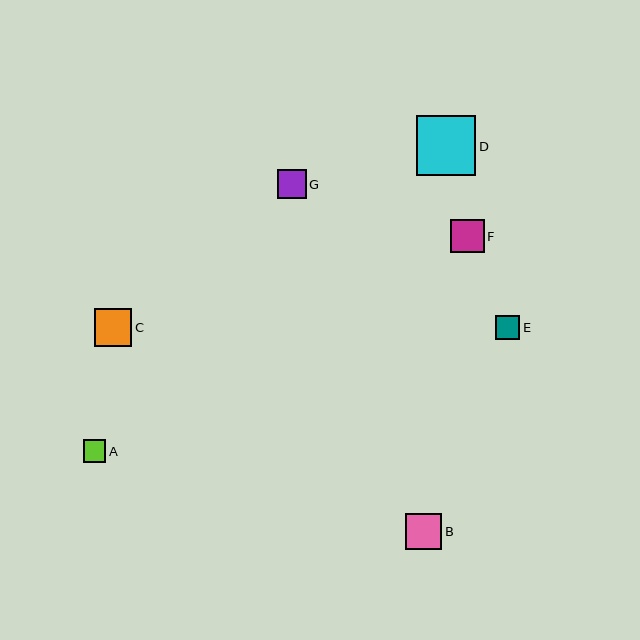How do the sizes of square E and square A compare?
Square E and square A are approximately the same size.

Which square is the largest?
Square D is the largest with a size of approximately 60 pixels.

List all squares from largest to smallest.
From largest to smallest: D, C, B, F, G, E, A.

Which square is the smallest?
Square A is the smallest with a size of approximately 23 pixels.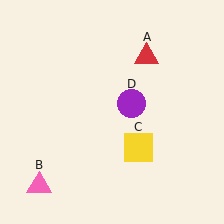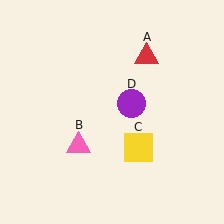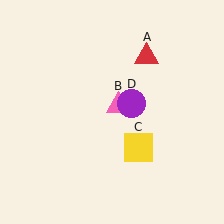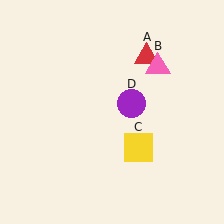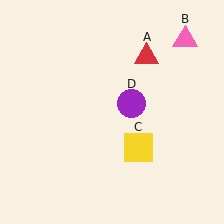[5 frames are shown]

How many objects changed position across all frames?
1 object changed position: pink triangle (object B).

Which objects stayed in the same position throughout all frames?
Red triangle (object A) and yellow square (object C) and purple circle (object D) remained stationary.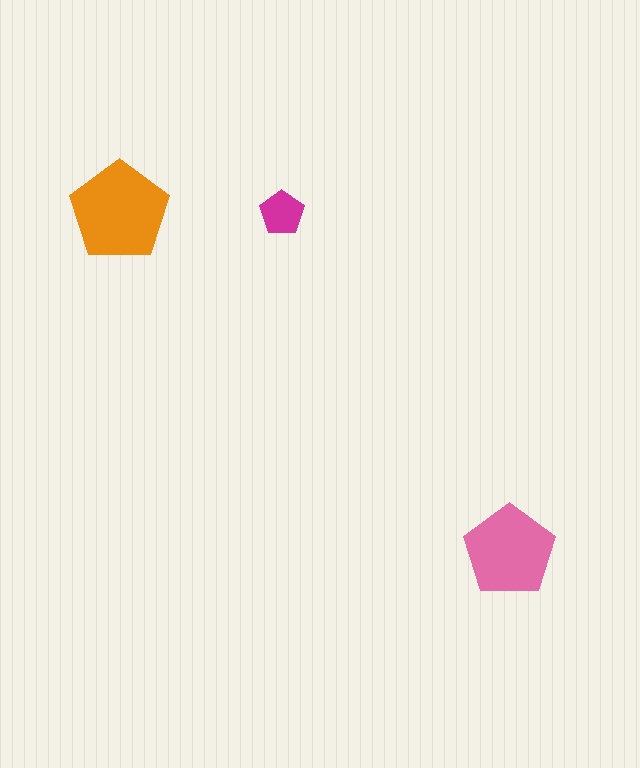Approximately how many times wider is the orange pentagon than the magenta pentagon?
About 2 times wider.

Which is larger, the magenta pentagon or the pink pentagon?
The pink one.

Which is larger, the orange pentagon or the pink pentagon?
The orange one.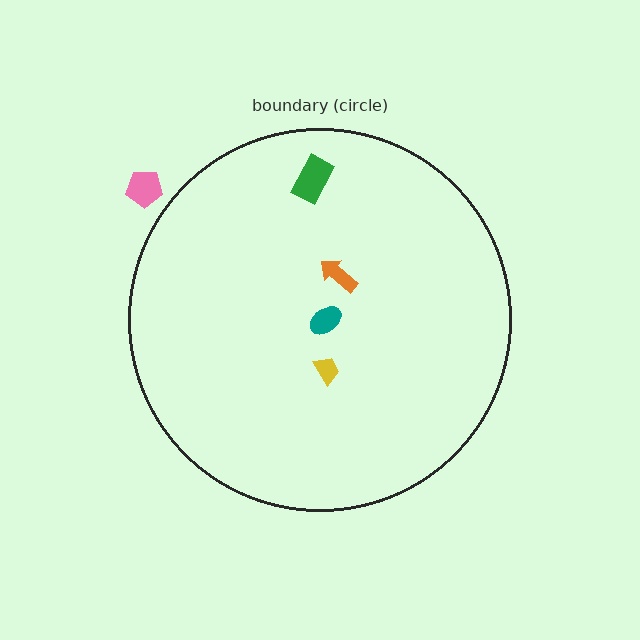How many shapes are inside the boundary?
4 inside, 1 outside.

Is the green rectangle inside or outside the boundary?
Inside.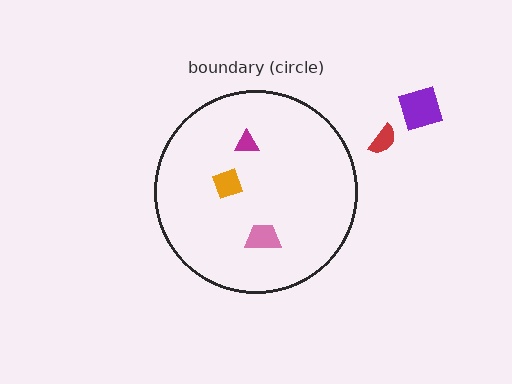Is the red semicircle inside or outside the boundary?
Outside.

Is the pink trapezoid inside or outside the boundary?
Inside.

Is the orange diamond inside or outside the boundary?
Inside.